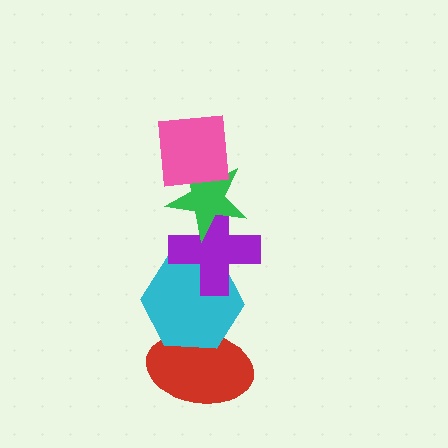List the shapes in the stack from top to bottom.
From top to bottom: the pink square, the green star, the purple cross, the cyan hexagon, the red ellipse.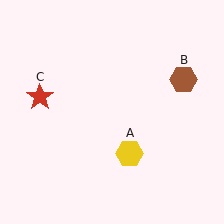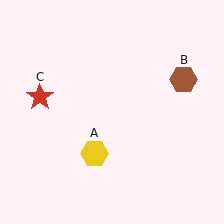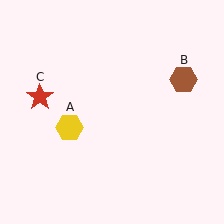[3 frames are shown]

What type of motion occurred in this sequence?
The yellow hexagon (object A) rotated clockwise around the center of the scene.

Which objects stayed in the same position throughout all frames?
Brown hexagon (object B) and red star (object C) remained stationary.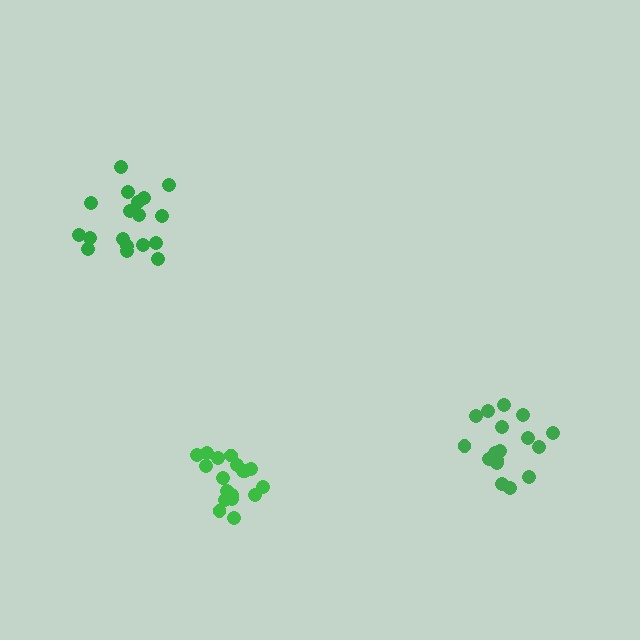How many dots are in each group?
Group 1: 18 dots, Group 2: 17 dots, Group 3: 18 dots (53 total).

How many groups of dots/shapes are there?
There are 3 groups.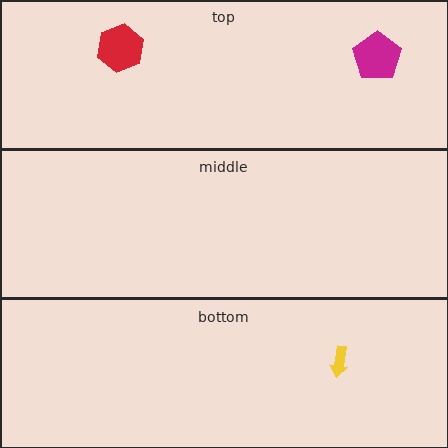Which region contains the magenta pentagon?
The top region.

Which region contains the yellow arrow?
The bottom region.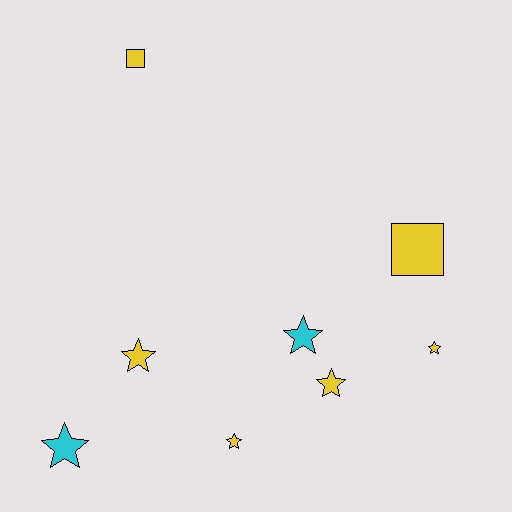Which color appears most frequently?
Yellow, with 6 objects.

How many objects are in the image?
There are 8 objects.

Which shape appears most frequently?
Star, with 6 objects.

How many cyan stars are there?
There are 2 cyan stars.